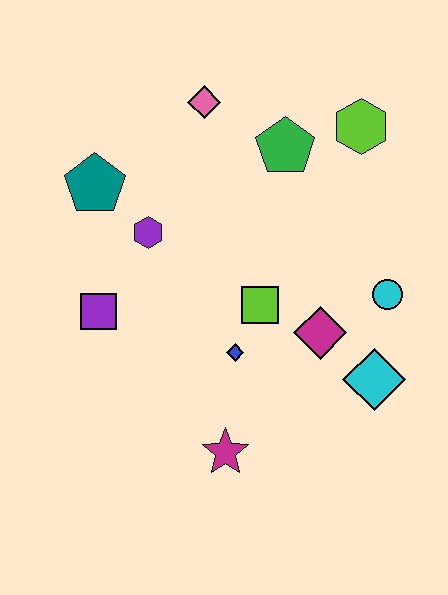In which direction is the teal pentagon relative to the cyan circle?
The teal pentagon is to the left of the cyan circle.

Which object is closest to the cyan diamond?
The magenta diamond is closest to the cyan diamond.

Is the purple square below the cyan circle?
Yes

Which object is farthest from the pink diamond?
The magenta star is farthest from the pink diamond.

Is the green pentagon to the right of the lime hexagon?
No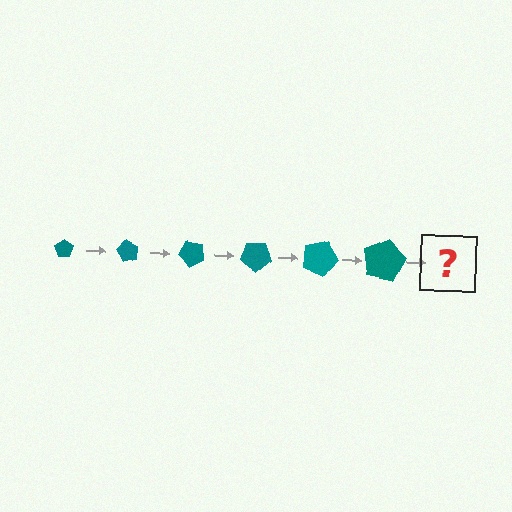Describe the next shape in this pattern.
It should be a pentagon, larger than the previous one and rotated 360 degrees from the start.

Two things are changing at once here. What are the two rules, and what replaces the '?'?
The two rules are that the pentagon grows larger each step and it rotates 60 degrees each step. The '?' should be a pentagon, larger than the previous one and rotated 360 degrees from the start.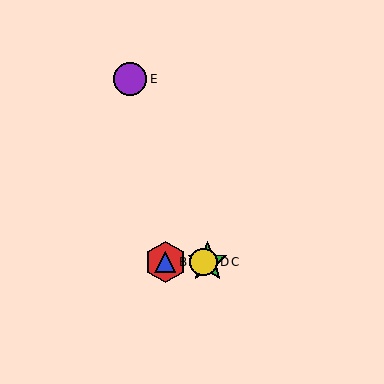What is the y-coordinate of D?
Object D is at y≈262.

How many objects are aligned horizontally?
4 objects (A, B, C, D) are aligned horizontally.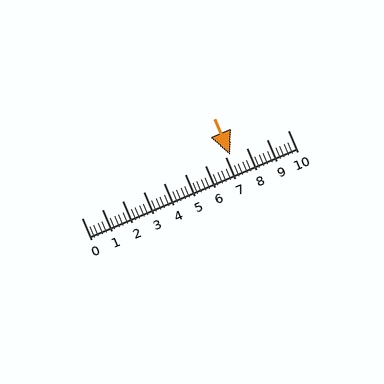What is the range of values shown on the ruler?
The ruler shows values from 0 to 10.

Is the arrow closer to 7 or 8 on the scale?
The arrow is closer to 7.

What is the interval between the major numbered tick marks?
The major tick marks are spaced 1 units apart.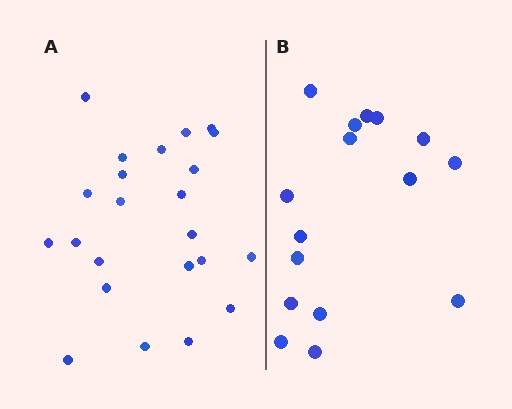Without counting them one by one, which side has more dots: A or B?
Region A (the left region) has more dots.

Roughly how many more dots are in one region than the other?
Region A has roughly 8 or so more dots than region B.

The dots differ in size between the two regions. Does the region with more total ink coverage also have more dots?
No. Region B has more total ink coverage because its dots are larger, but region A actually contains more individual dots. Total area can be misleading — the number of items is what matters here.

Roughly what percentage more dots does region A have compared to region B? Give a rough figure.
About 45% more.